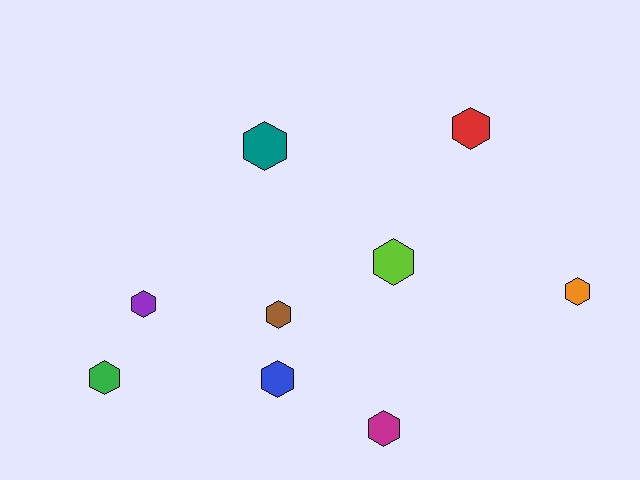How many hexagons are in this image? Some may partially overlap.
There are 9 hexagons.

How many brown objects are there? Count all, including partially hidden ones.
There is 1 brown object.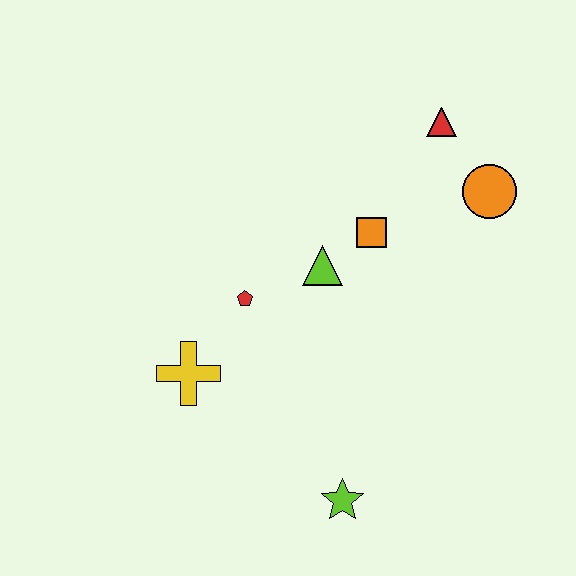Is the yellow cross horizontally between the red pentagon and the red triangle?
No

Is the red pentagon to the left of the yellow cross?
No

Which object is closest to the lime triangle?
The orange square is closest to the lime triangle.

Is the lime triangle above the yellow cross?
Yes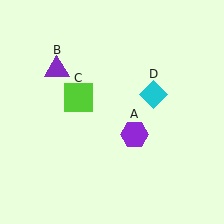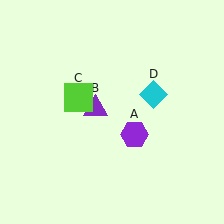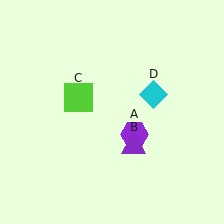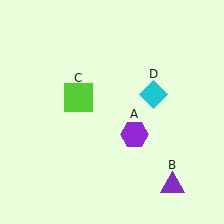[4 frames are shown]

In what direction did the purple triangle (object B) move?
The purple triangle (object B) moved down and to the right.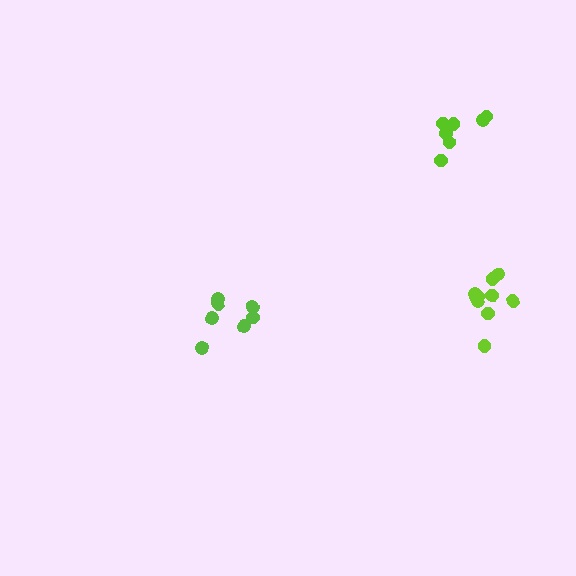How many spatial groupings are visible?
There are 3 spatial groupings.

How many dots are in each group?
Group 1: 7 dots, Group 2: 11 dots, Group 3: 7 dots (25 total).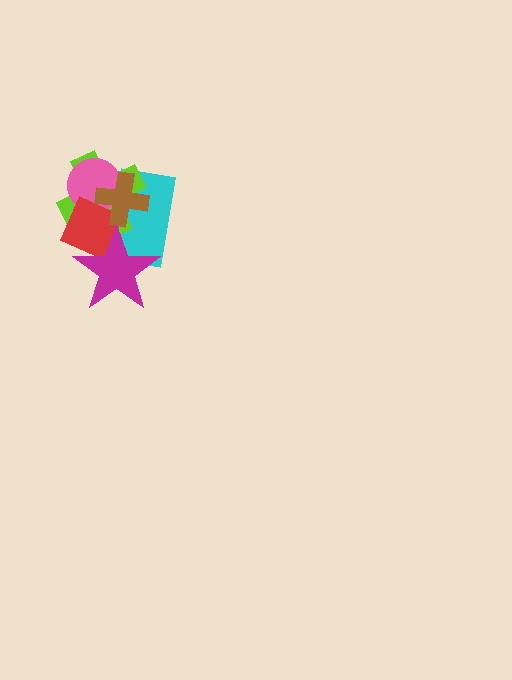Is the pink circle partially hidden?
Yes, it is partially covered by another shape.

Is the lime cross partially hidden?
Yes, it is partially covered by another shape.